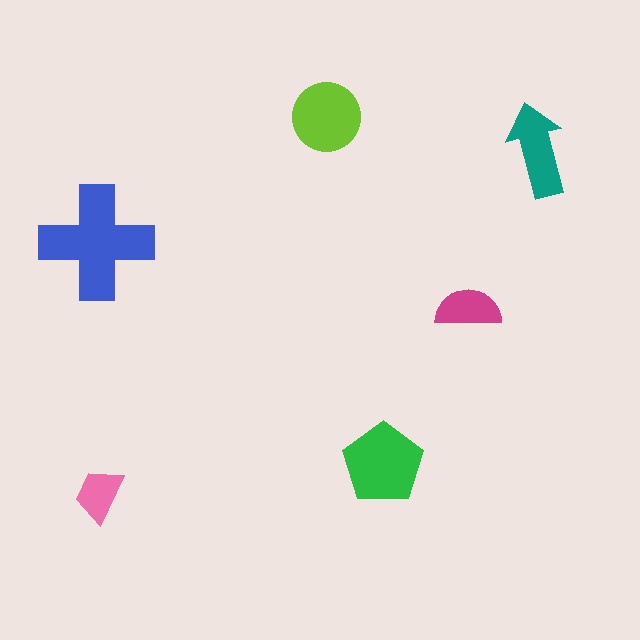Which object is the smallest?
The pink trapezoid.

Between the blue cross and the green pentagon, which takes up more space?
The blue cross.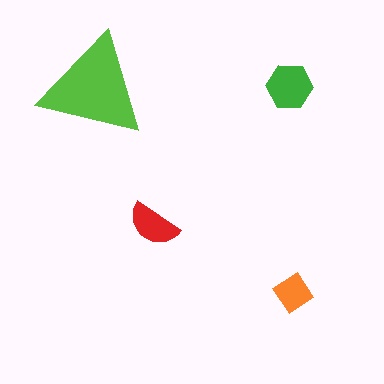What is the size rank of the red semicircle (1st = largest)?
3rd.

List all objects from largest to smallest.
The lime triangle, the green hexagon, the red semicircle, the orange diamond.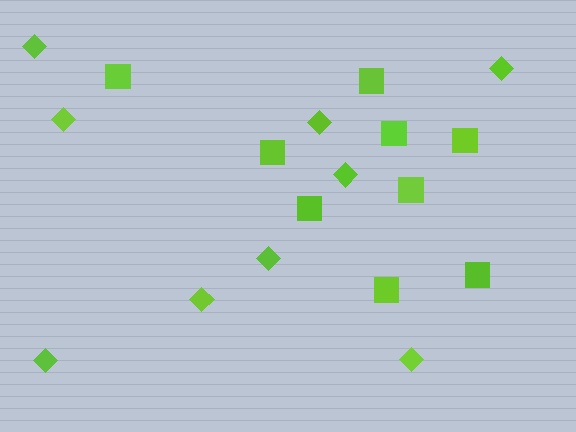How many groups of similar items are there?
There are 2 groups: one group of squares (9) and one group of diamonds (9).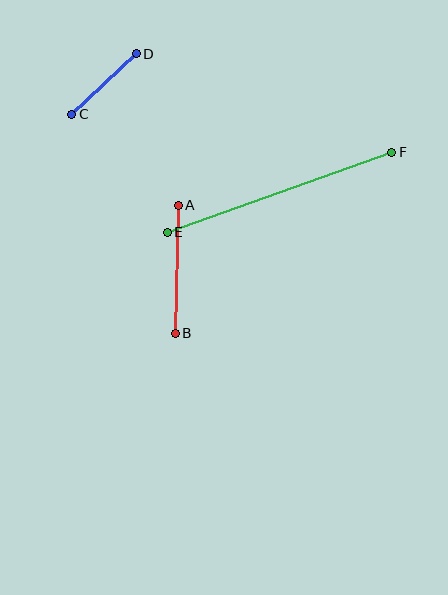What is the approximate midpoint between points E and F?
The midpoint is at approximately (279, 192) pixels.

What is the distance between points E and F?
The distance is approximately 238 pixels.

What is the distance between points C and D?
The distance is approximately 89 pixels.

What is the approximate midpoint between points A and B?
The midpoint is at approximately (177, 269) pixels.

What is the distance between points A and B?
The distance is approximately 128 pixels.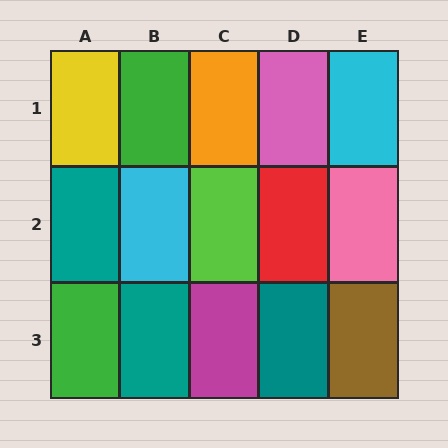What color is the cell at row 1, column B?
Green.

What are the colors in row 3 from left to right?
Green, teal, magenta, teal, brown.